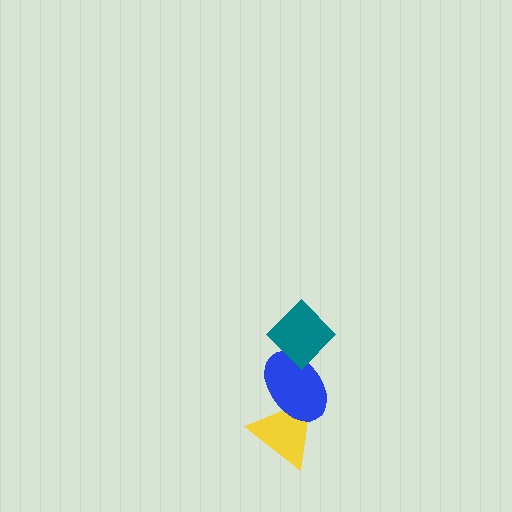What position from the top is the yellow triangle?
The yellow triangle is 3rd from the top.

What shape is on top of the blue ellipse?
The teal diamond is on top of the blue ellipse.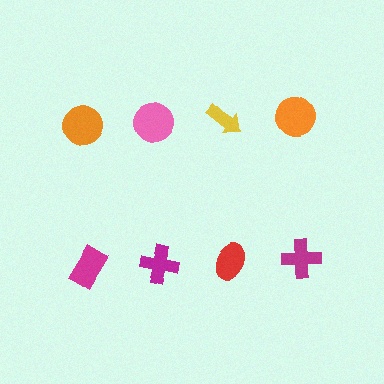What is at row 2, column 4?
A magenta cross.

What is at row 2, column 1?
A magenta rectangle.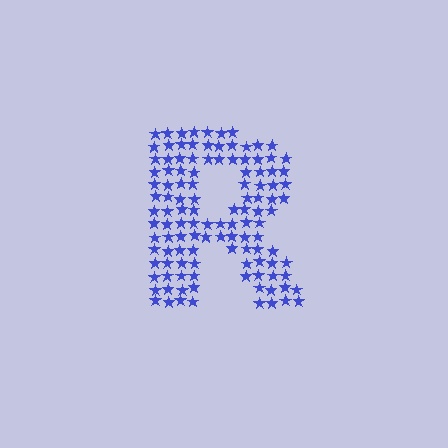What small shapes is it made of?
It is made of small stars.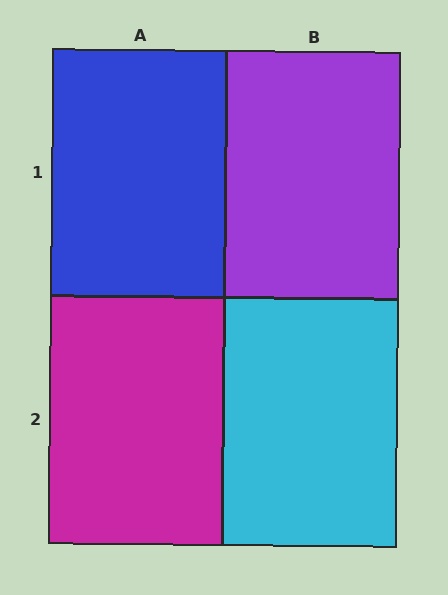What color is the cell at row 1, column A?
Blue.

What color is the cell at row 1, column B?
Purple.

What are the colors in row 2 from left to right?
Magenta, cyan.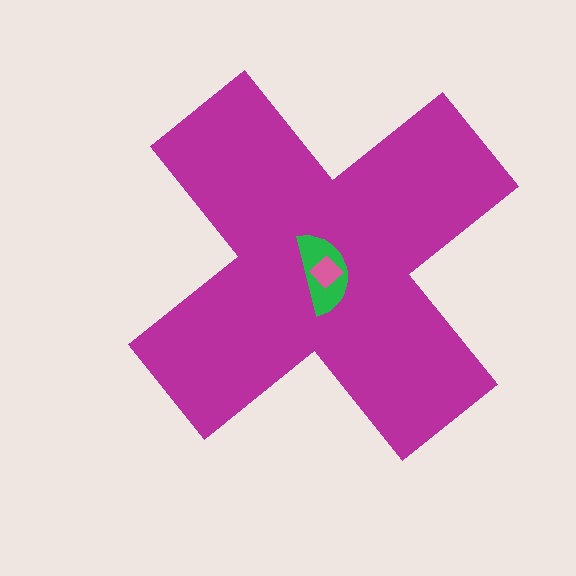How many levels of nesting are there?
3.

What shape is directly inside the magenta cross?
The green semicircle.